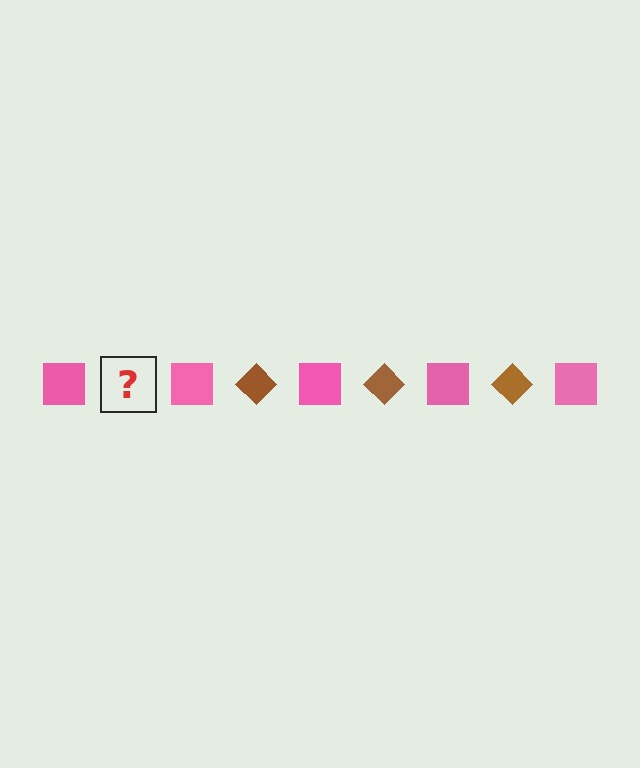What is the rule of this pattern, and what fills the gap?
The rule is that the pattern alternates between pink square and brown diamond. The gap should be filled with a brown diamond.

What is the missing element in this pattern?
The missing element is a brown diamond.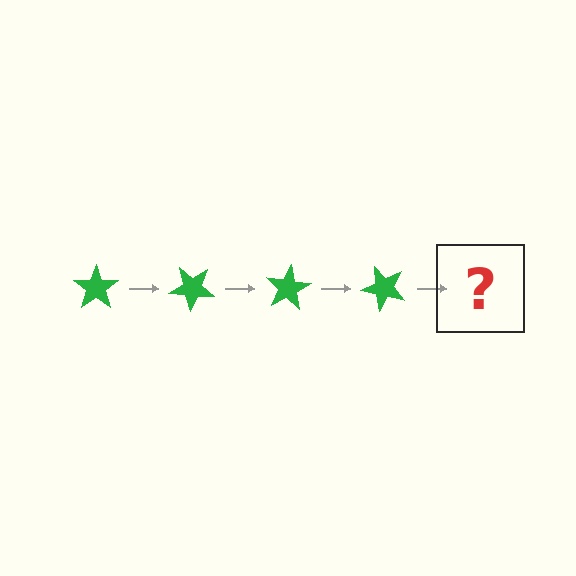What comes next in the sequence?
The next element should be a green star rotated 160 degrees.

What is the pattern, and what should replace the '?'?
The pattern is that the star rotates 40 degrees each step. The '?' should be a green star rotated 160 degrees.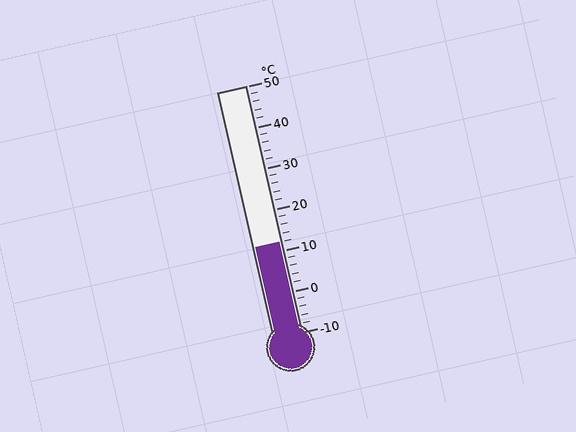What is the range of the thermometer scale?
The thermometer scale ranges from -10°C to 50°C.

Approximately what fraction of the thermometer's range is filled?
The thermometer is filled to approximately 35% of its range.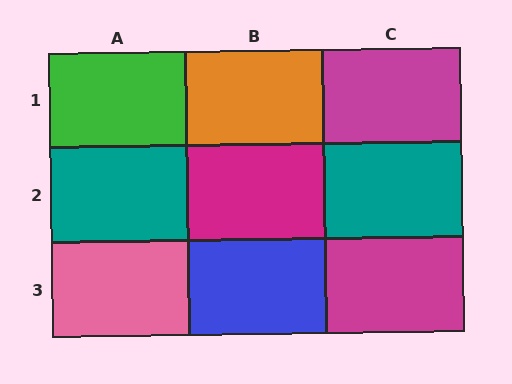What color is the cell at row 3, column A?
Pink.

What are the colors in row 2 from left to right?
Teal, magenta, teal.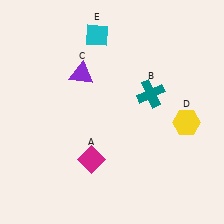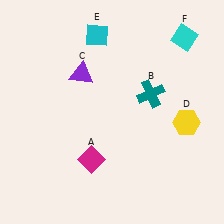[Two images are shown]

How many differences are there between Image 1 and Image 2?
There is 1 difference between the two images.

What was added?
A cyan diamond (F) was added in Image 2.